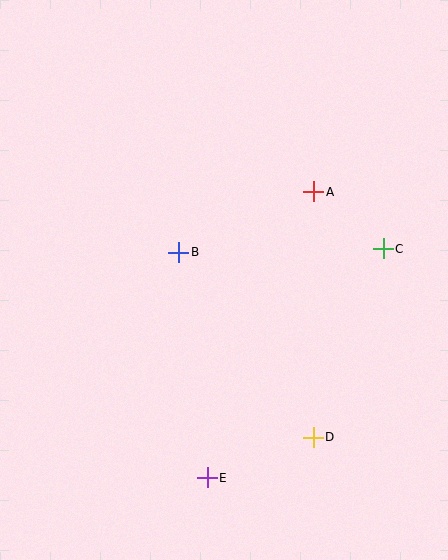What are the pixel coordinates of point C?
Point C is at (383, 249).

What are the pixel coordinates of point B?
Point B is at (179, 252).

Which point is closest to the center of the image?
Point B at (179, 252) is closest to the center.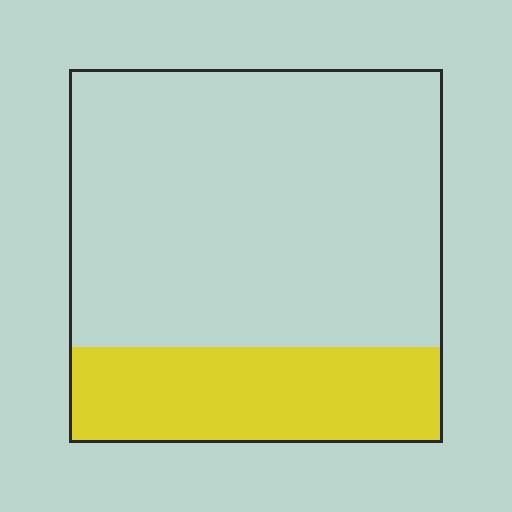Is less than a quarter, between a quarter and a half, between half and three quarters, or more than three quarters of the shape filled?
Between a quarter and a half.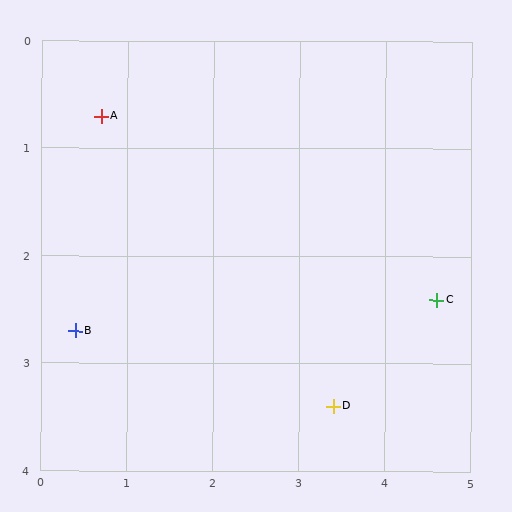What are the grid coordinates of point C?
Point C is at approximately (4.6, 2.4).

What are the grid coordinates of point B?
Point B is at approximately (0.4, 2.7).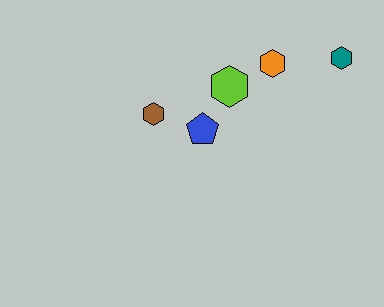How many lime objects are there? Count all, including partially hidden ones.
There is 1 lime object.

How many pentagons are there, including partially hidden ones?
There is 1 pentagon.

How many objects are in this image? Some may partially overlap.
There are 5 objects.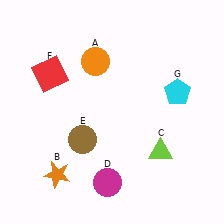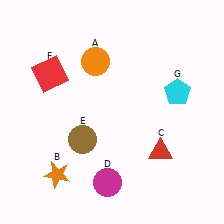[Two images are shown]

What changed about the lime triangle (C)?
In Image 1, C is lime. In Image 2, it changed to red.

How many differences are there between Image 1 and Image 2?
There is 1 difference between the two images.